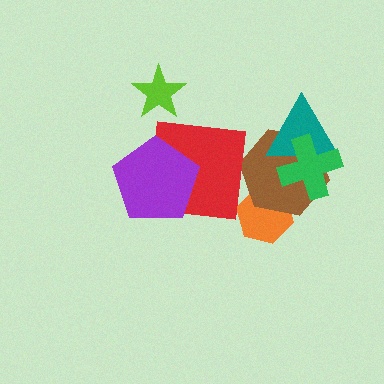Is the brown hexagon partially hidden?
Yes, it is partially covered by another shape.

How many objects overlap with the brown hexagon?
3 objects overlap with the brown hexagon.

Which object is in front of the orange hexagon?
The brown hexagon is in front of the orange hexagon.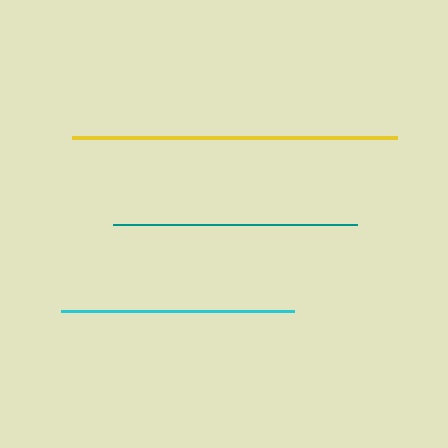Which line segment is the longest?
The yellow line is the longest at approximately 324 pixels.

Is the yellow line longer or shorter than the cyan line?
The yellow line is longer than the cyan line.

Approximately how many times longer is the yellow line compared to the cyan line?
The yellow line is approximately 1.4 times the length of the cyan line.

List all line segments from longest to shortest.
From longest to shortest: yellow, teal, cyan.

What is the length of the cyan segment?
The cyan segment is approximately 234 pixels long.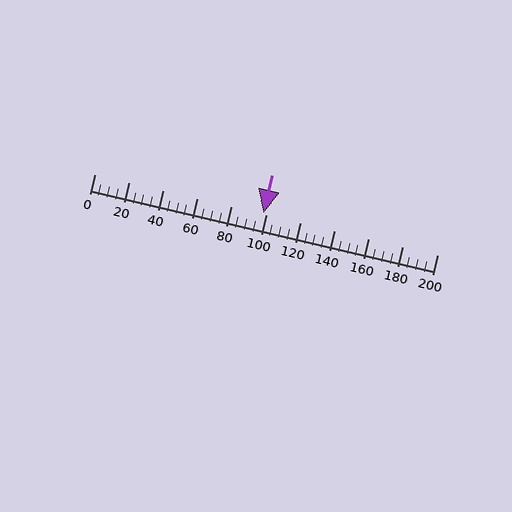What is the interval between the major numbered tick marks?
The major tick marks are spaced 20 units apart.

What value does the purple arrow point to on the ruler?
The purple arrow points to approximately 98.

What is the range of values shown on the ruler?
The ruler shows values from 0 to 200.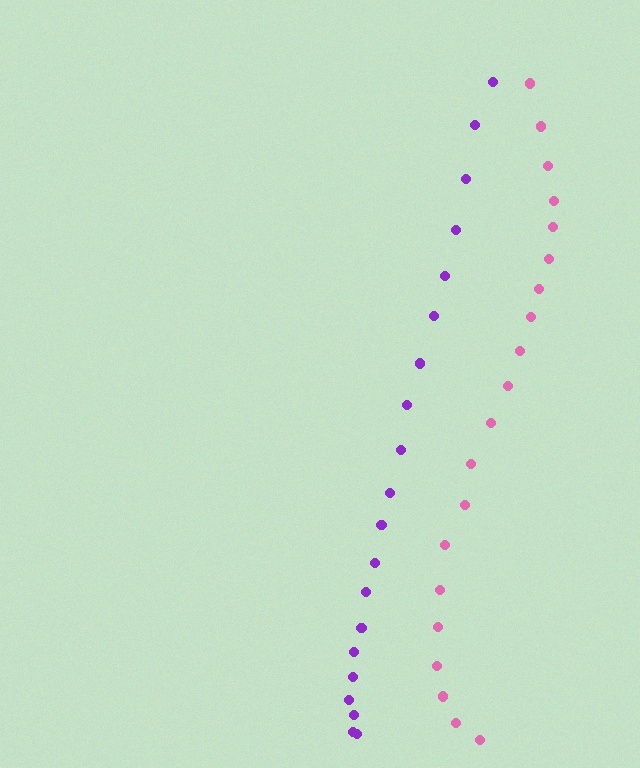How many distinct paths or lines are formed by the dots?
There are 2 distinct paths.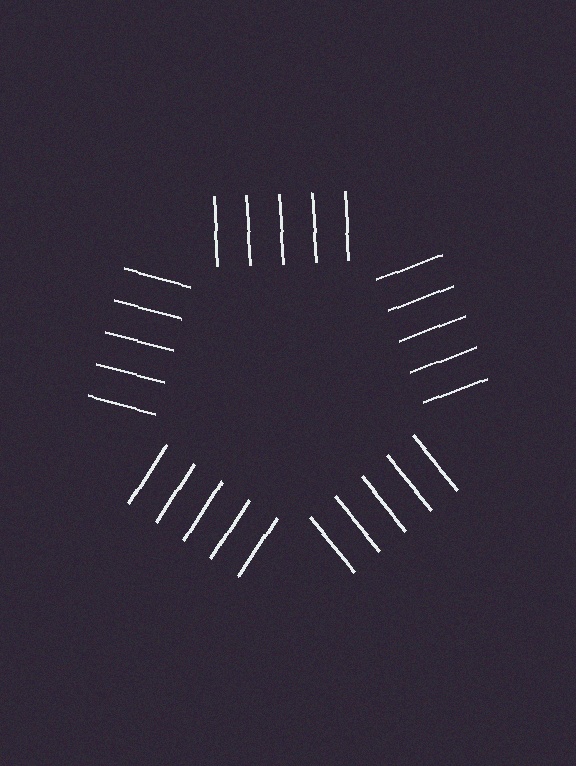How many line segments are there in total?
25 — 5 along each of the 5 edges.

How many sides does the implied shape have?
5 sides — the line-ends trace a pentagon.